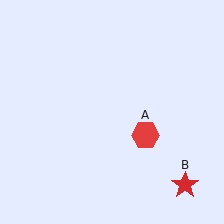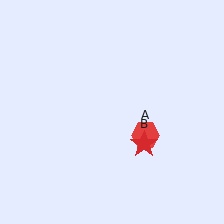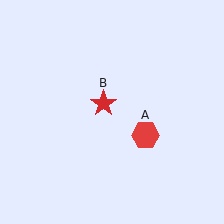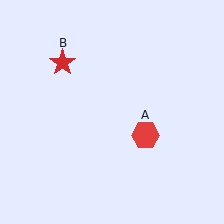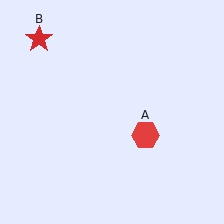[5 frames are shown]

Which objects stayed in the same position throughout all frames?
Red hexagon (object A) remained stationary.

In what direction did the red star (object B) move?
The red star (object B) moved up and to the left.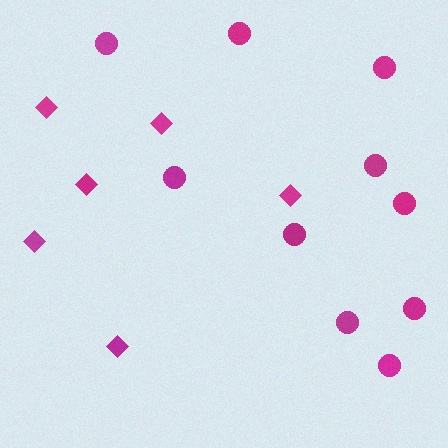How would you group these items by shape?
There are 2 groups: one group of circles (10) and one group of diamonds (6).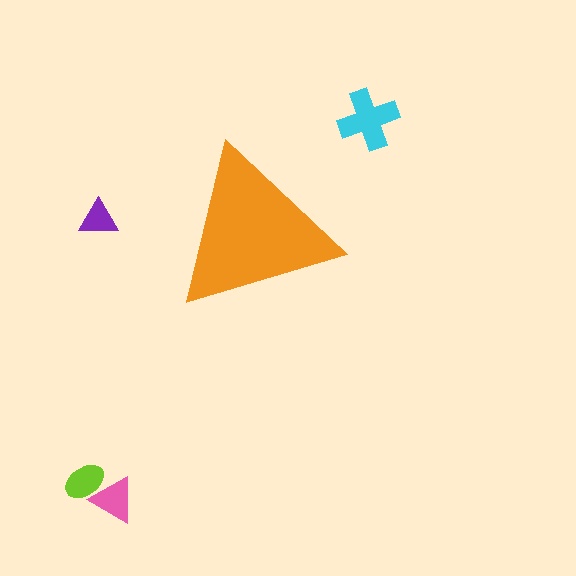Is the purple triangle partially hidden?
No, the purple triangle is fully visible.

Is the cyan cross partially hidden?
No, the cyan cross is fully visible.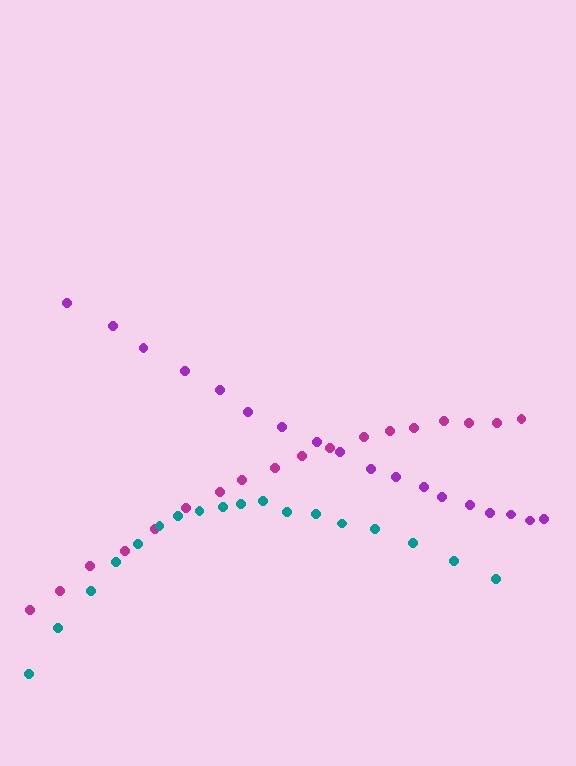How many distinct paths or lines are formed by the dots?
There are 3 distinct paths.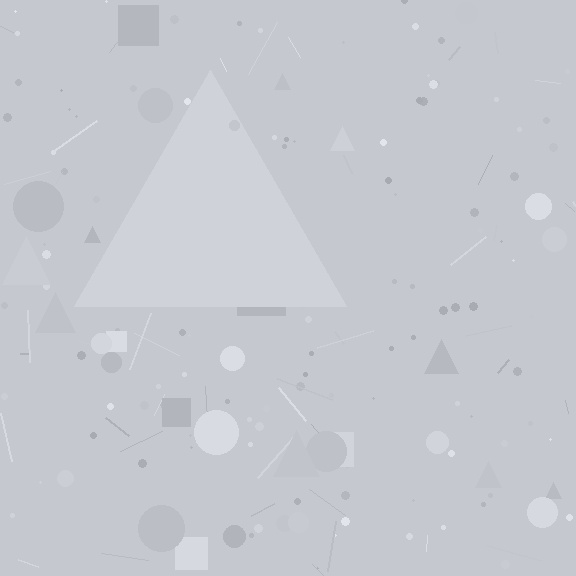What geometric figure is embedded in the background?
A triangle is embedded in the background.